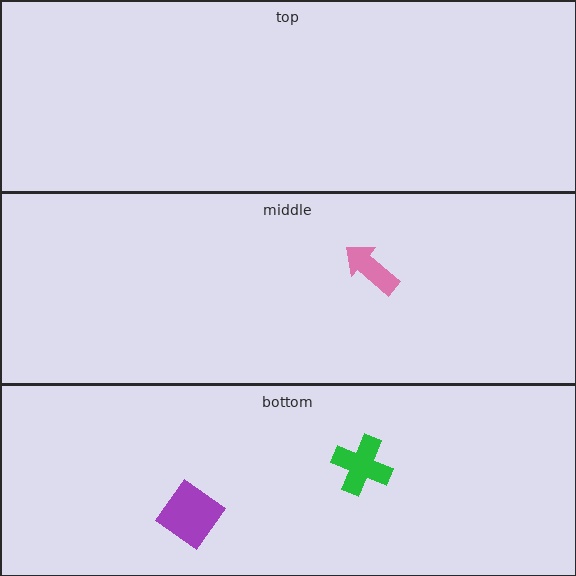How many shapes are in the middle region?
1.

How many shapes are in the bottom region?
2.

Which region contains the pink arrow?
The middle region.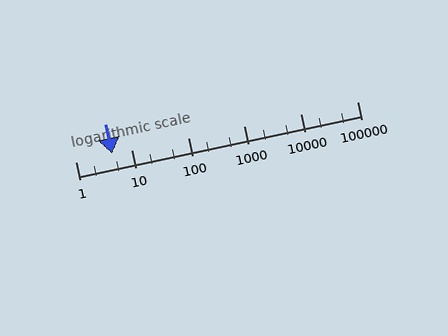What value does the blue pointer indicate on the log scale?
The pointer indicates approximately 4.5.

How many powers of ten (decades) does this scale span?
The scale spans 5 decades, from 1 to 100000.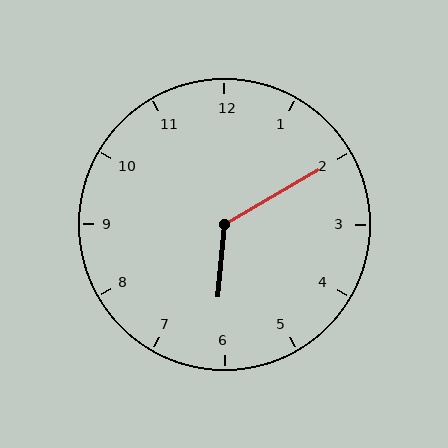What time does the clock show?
6:10.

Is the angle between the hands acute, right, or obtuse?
It is obtuse.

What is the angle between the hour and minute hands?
Approximately 125 degrees.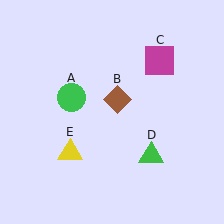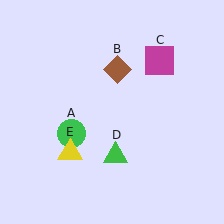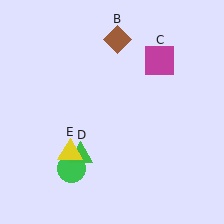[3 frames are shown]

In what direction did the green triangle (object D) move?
The green triangle (object D) moved left.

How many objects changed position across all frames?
3 objects changed position: green circle (object A), brown diamond (object B), green triangle (object D).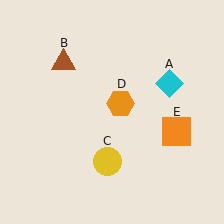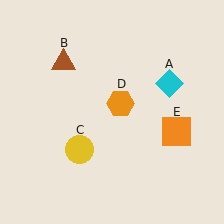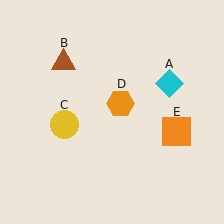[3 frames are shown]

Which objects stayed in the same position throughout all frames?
Cyan diamond (object A) and brown triangle (object B) and orange hexagon (object D) and orange square (object E) remained stationary.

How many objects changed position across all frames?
1 object changed position: yellow circle (object C).